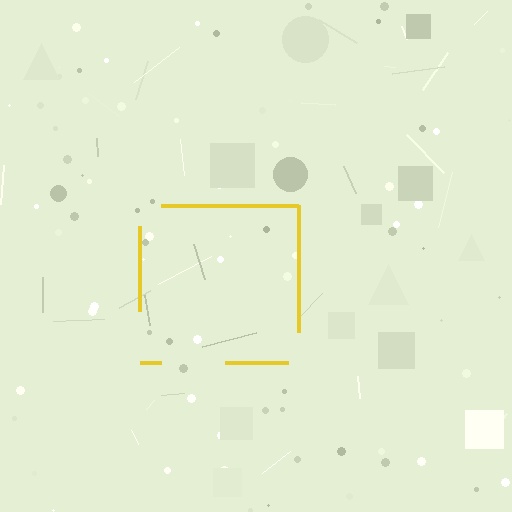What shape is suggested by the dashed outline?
The dashed outline suggests a square.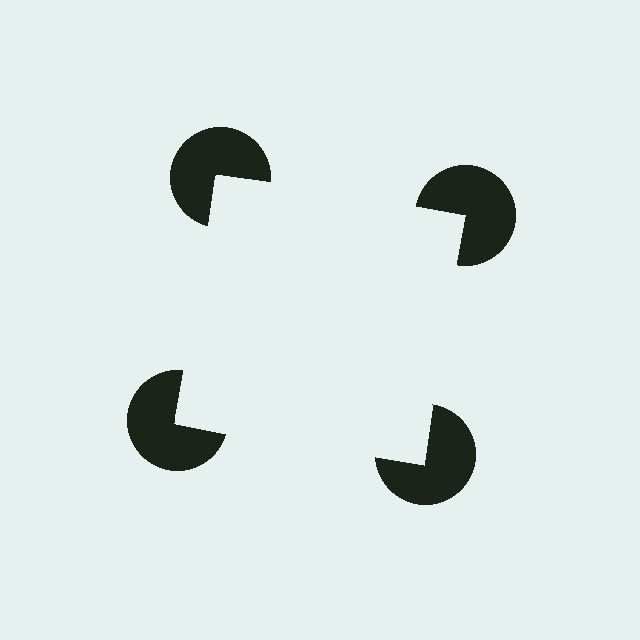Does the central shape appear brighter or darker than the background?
It typically appears slightly brighter than the background, even though no actual brightness change is drawn.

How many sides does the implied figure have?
4 sides.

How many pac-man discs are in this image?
There are 4 — one at each vertex of the illusory square.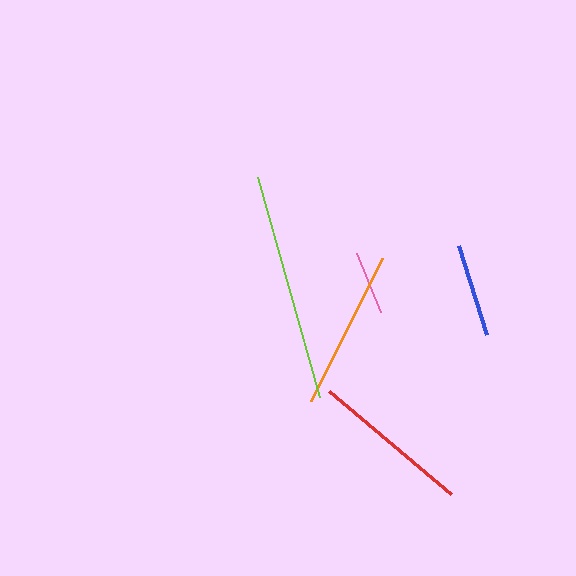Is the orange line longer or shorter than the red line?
The orange line is longer than the red line.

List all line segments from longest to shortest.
From longest to shortest: lime, orange, red, blue, pink.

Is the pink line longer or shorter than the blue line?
The blue line is longer than the pink line.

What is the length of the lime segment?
The lime segment is approximately 229 pixels long.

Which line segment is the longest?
The lime line is the longest at approximately 229 pixels.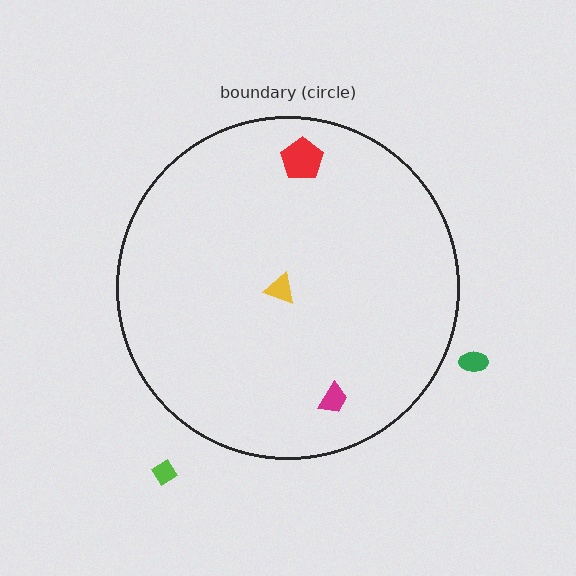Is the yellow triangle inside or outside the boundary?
Inside.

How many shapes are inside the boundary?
3 inside, 2 outside.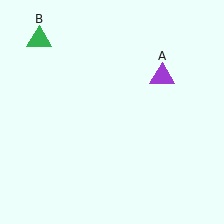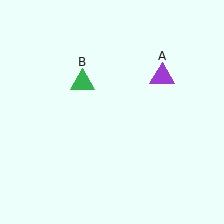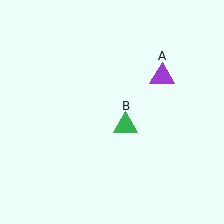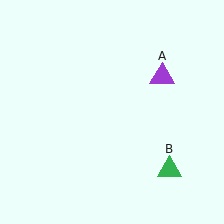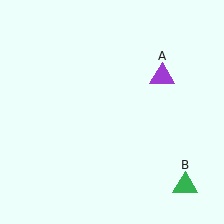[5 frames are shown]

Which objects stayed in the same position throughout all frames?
Purple triangle (object A) remained stationary.